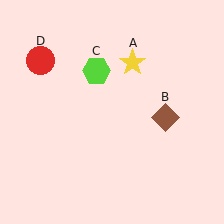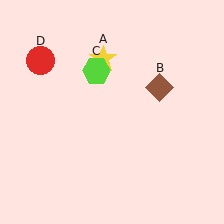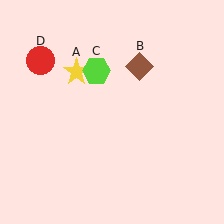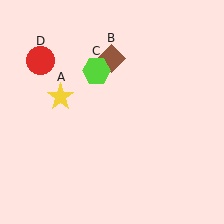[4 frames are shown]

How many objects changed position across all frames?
2 objects changed position: yellow star (object A), brown diamond (object B).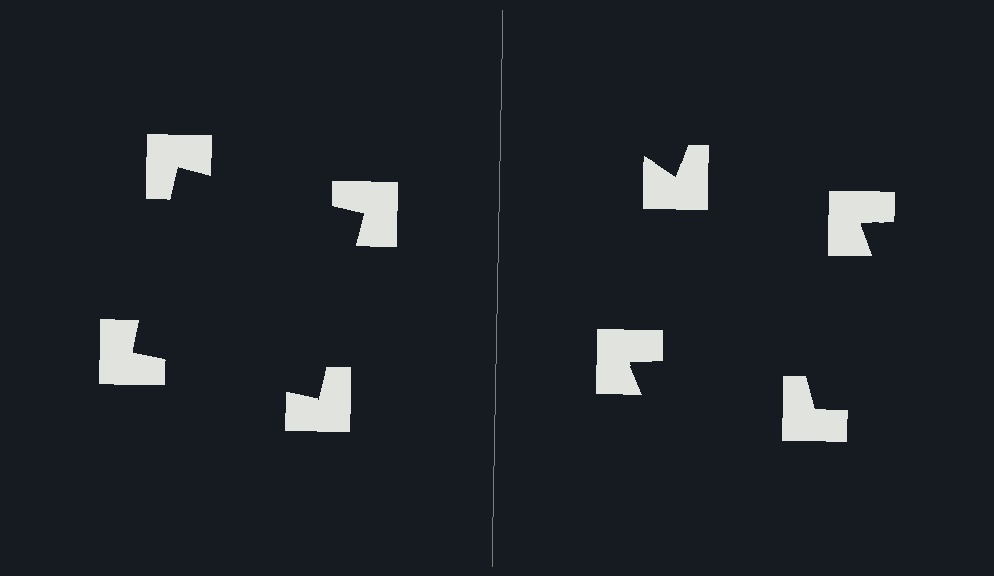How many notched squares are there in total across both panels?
8 — 4 on each side.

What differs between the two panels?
The notched squares are positioned identically on both sides; only the wedge orientations differ. On the left they align to a square; on the right they are misaligned.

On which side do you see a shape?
An illusory square appears on the left side. On the right side the wedge cuts are rotated, so no coherent shape forms.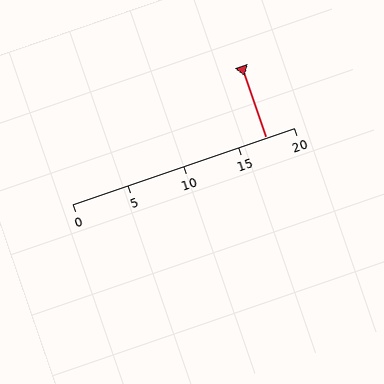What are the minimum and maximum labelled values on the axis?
The axis runs from 0 to 20.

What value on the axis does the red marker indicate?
The marker indicates approximately 17.5.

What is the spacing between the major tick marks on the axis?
The major ticks are spaced 5 apart.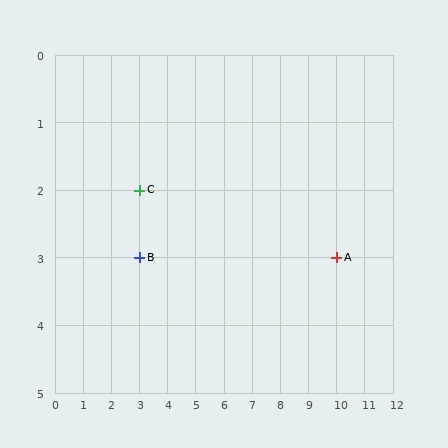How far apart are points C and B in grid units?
Points C and B are 1 row apart.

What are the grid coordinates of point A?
Point A is at grid coordinates (10, 3).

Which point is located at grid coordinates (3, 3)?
Point B is at (3, 3).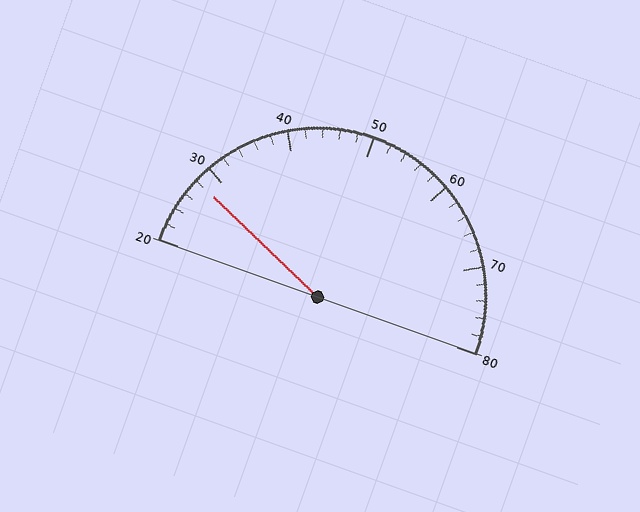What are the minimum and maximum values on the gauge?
The gauge ranges from 20 to 80.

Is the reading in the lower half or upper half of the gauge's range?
The reading is in the lower half of the range (20 to 80).